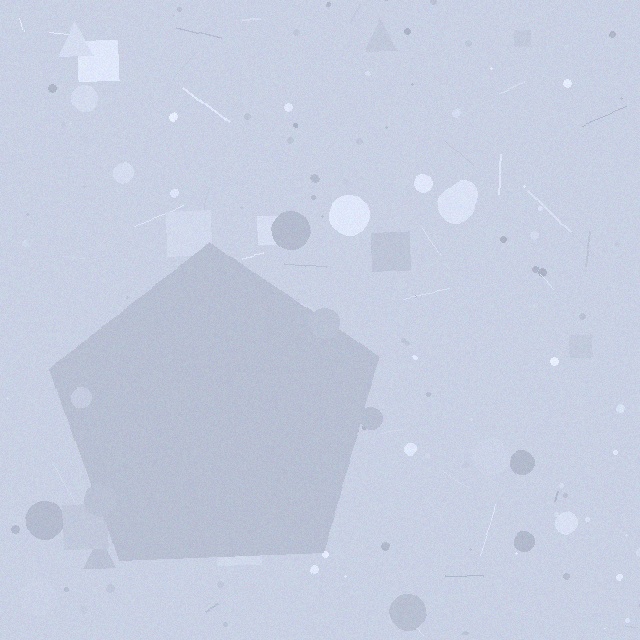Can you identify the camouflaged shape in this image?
The camouflaged shape is a pentagon.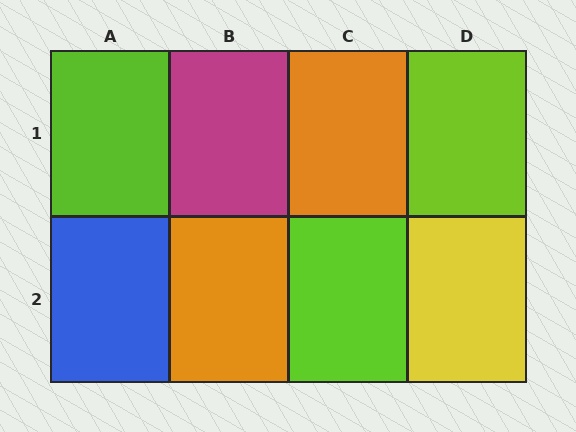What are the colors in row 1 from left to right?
Lime, magenta, orange, lime.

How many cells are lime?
3 cells are lime.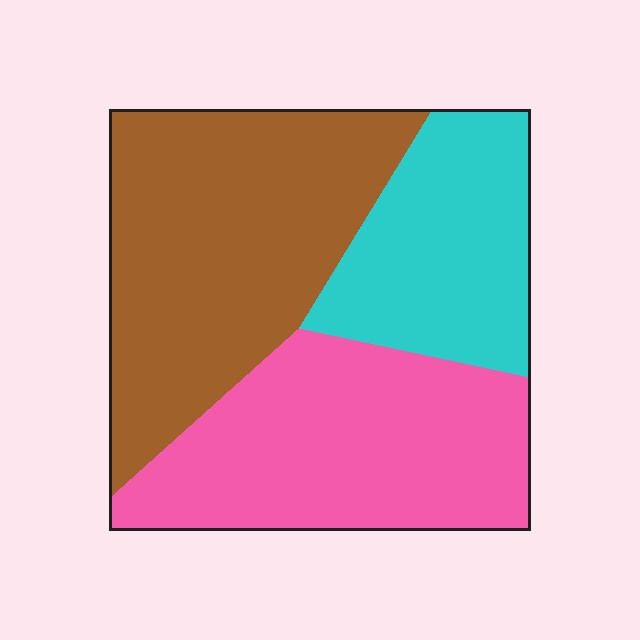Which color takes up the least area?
Cyan, at roughly 25%.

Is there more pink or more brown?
Brown.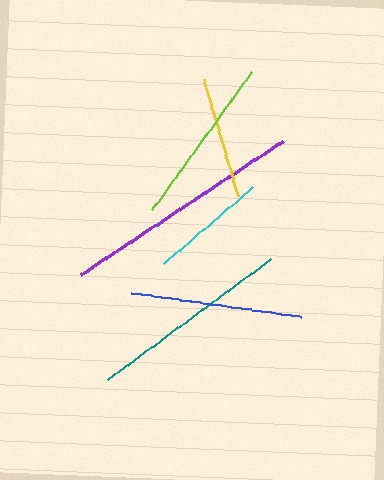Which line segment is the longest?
The purple line is the longest at approximately 242 pixels.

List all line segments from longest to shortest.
From longest to shortest: purple, teal, blue, lime, yellow, cyan.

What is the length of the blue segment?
The blue segment is approximately 172 pixels long.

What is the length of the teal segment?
The teal segment is approximately 203 pixels long.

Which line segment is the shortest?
The cyan line is the shortest at approximately 118 pixels.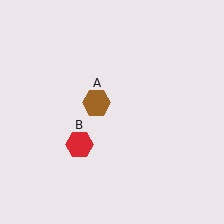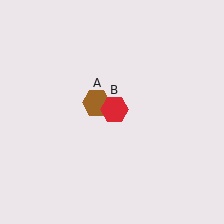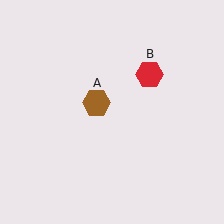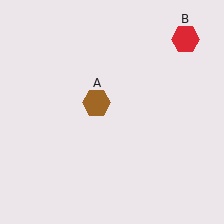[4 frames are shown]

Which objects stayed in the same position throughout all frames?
Brown hexagon (object A) remained stationary.